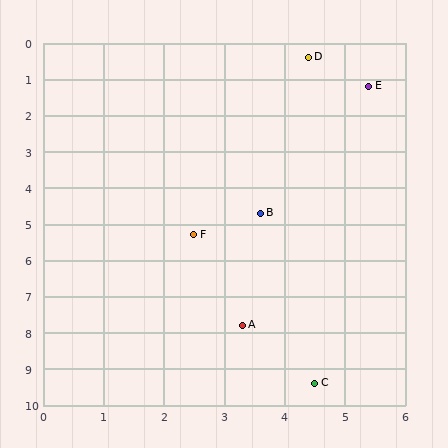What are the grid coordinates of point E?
Point E is at approximately (5.4, 1.2).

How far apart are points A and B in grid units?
Points A and B are about 3.1 grid units apart.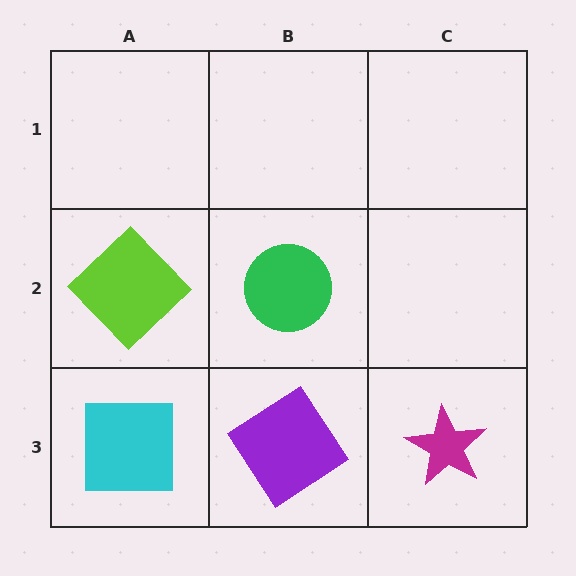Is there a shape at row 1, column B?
No, that cell is empty.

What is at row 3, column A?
A cyan square.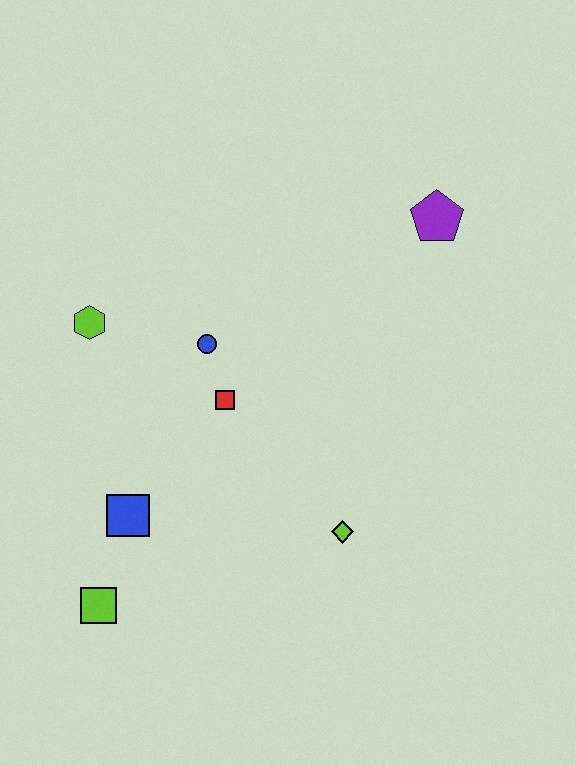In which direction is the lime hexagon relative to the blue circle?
The lime hexagon is to the left of the blue circle.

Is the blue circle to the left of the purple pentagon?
Yes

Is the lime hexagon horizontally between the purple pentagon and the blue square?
No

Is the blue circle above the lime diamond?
Yes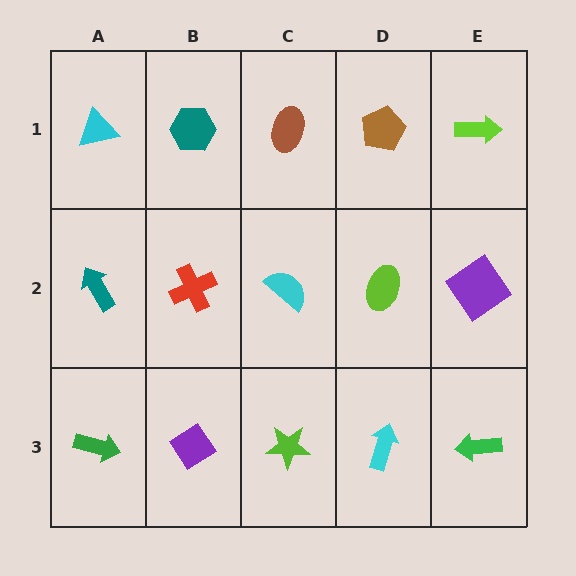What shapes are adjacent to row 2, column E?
A lime arrow (row 1, column E), a green arrow (row 3, column E), a lime ellipse (row 2, column D).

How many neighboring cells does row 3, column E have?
2.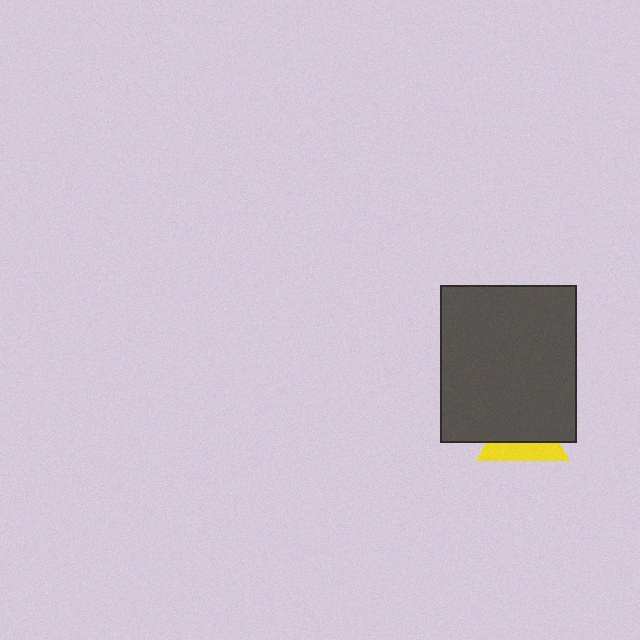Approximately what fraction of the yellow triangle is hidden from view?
Roughly 61% of the yellow triangle is hidden behind the dark gray rectangle.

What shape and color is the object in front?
The object in front is a dark gray rectangle.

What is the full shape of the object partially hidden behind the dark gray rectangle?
The partially hidden object is a yellow triangle.